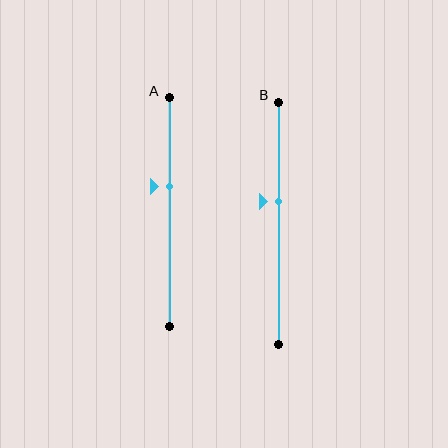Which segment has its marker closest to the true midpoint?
Segment B has its marker closest to the true midpoint.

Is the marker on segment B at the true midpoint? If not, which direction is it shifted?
No, the marker on segment B is shifted upward by about 9% of the segment length.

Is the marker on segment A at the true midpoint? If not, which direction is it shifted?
No, the marker on segment A is shifted upward by about 11% of the segment length.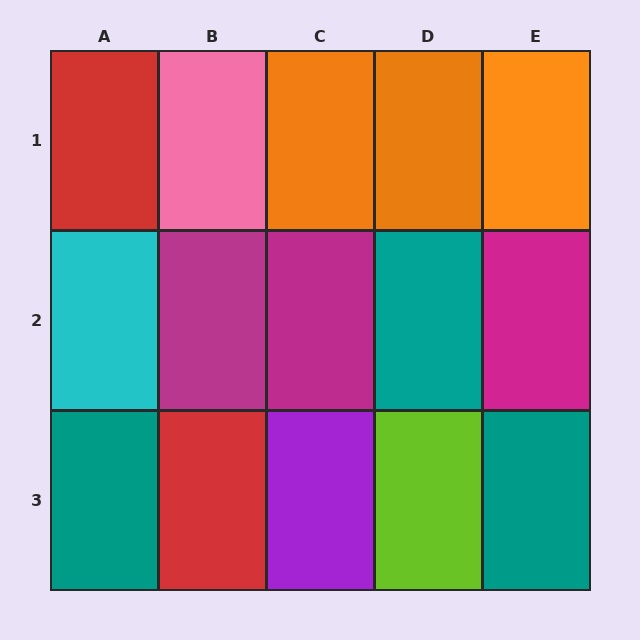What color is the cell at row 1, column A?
Red.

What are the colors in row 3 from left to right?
Teal, red, purple, lime, teal.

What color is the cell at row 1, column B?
Pink.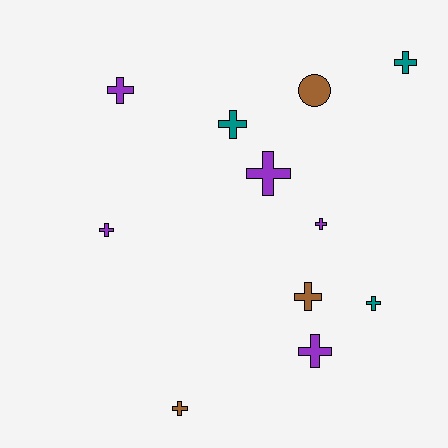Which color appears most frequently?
Purple, with 5 objects.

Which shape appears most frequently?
Cross, with 10 objects.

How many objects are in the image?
There are 11 objects.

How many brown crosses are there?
There are 2 brown crosses.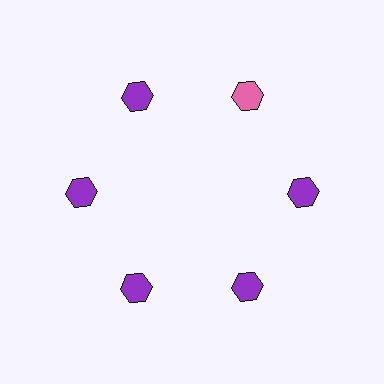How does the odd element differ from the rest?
It has a different color: pink instead of purple.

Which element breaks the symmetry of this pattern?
The pink hexagon at roughly the 1 o'clock position breaks the symmetry. All other shapes are purple hexagons.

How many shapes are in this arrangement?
There are 6 shapes arranged in a ring pattern.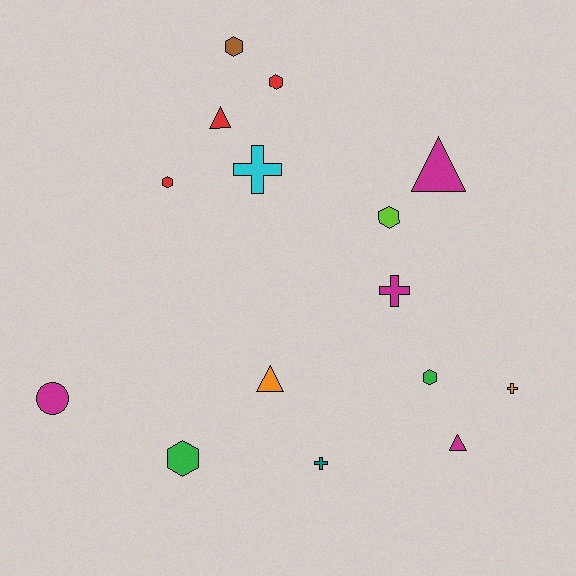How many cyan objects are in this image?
There is 1 cyan object.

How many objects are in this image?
There are 15 objects.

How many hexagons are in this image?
There are 6 hexagons.